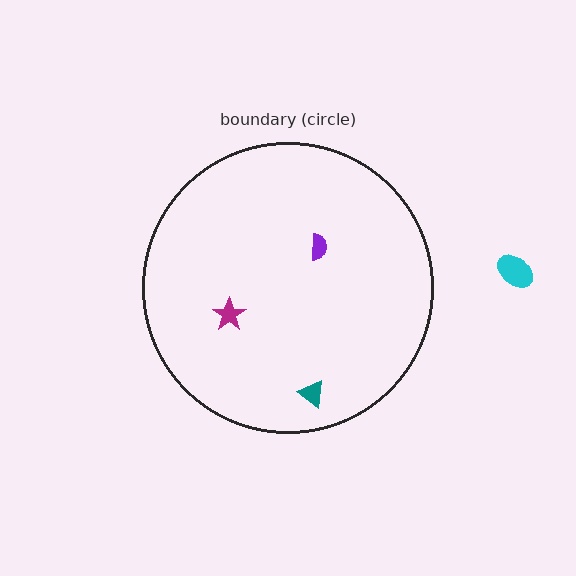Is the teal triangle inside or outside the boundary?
Inside.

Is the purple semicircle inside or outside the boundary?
Inside.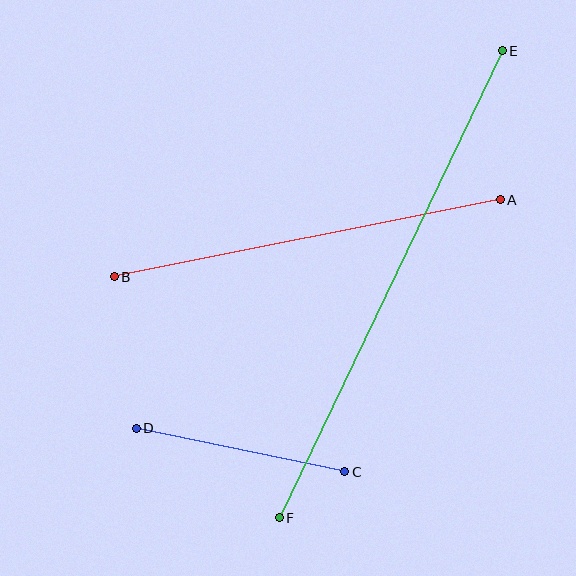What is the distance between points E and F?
The distance is approximately 518 pixels.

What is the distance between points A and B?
The distance is approximately 394 pixels.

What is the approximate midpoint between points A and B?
The midpoint is at approximately (307, 238) pixels.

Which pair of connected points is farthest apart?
Points E and F are farthest apart.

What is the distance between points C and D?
The distance is approximately 213 pixels.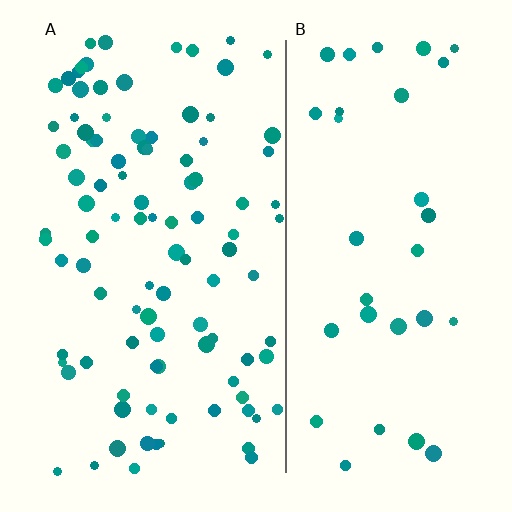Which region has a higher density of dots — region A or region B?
A (the left).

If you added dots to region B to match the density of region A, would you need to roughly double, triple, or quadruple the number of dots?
Approximately triple.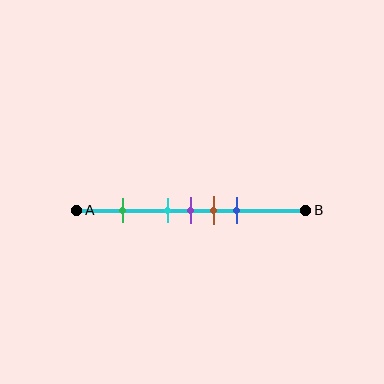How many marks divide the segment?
There are 5 marks dividing the segment.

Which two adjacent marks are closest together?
The cyan and purple marks are the closest adjacent pair.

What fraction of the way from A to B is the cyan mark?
The cyan mark is approximately 40% (0.4) of the way from A to B.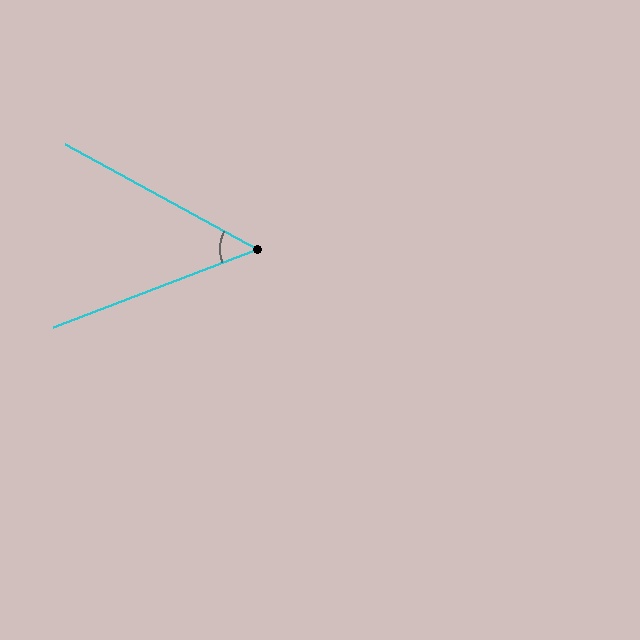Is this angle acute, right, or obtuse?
It is acute.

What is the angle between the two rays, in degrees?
Approximately 50 degrees.